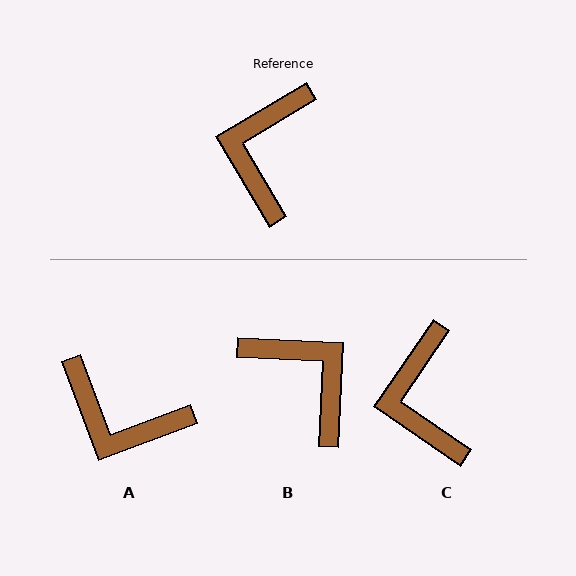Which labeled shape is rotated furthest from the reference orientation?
B, about 123 degrees away.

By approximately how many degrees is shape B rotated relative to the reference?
Approximately 123 degrees clockwise.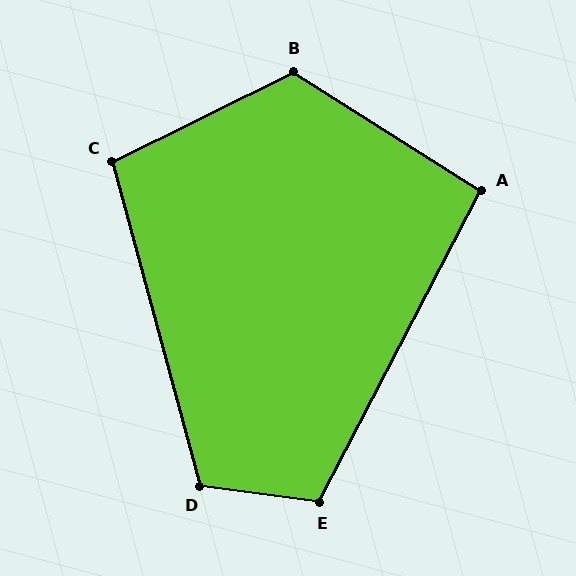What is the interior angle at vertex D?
Approximately 113 degrees (obtuse).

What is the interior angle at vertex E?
Approximately 110 degrees (obtuse).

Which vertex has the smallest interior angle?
A, at approximately 95 degrees.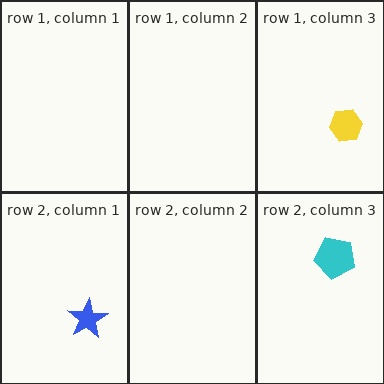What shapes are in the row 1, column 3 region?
The yellow hexagon.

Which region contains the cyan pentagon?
The row 2, column 3 region.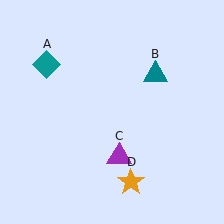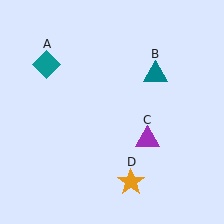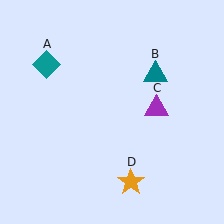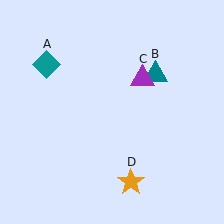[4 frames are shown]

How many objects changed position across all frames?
1 object changed position: purple triangle (object C).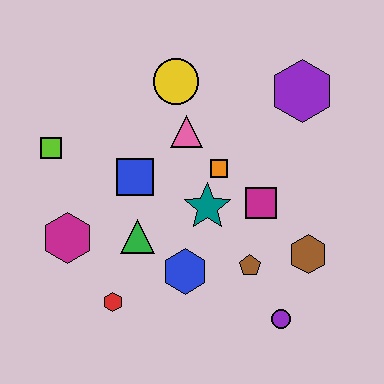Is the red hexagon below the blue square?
Yes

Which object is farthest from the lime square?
The purple circle is farthest from the lime square.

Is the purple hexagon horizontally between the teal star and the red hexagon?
No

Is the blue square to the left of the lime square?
No